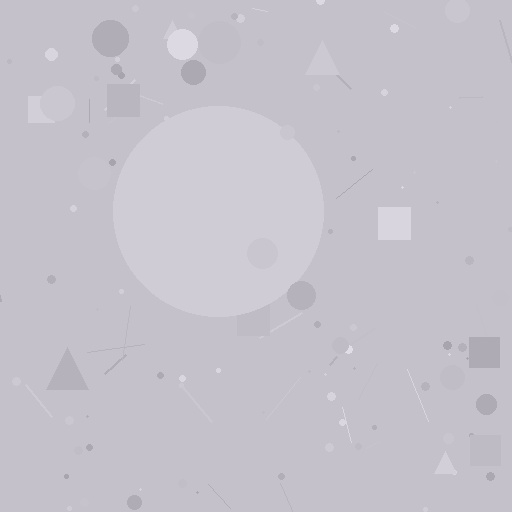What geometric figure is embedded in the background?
A circle is embedded in the background.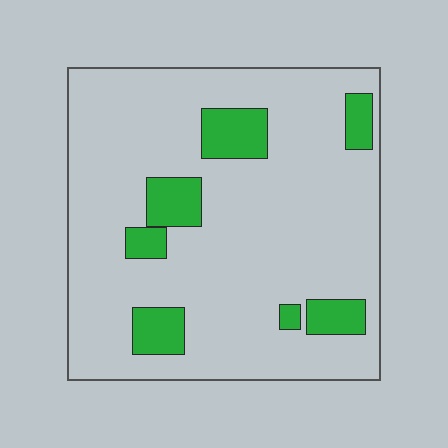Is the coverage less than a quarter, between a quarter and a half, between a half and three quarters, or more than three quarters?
Less than a quarter.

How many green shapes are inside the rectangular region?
7.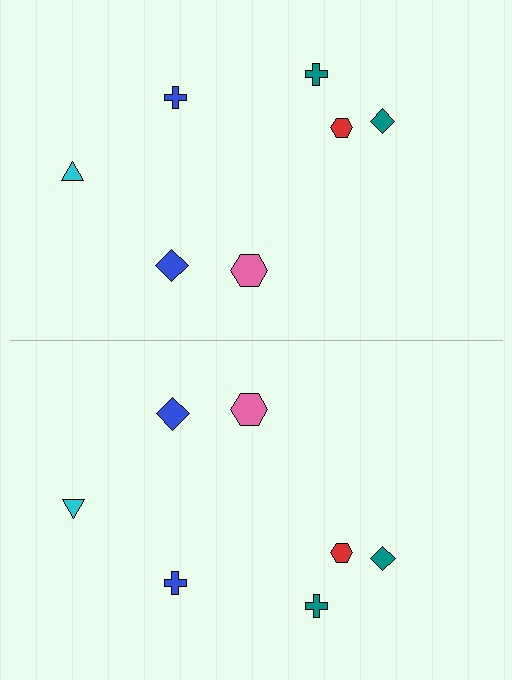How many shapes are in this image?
There are 14 shapes in this image.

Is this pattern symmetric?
Yes, this pattern has bilateral (reflection) symmetry.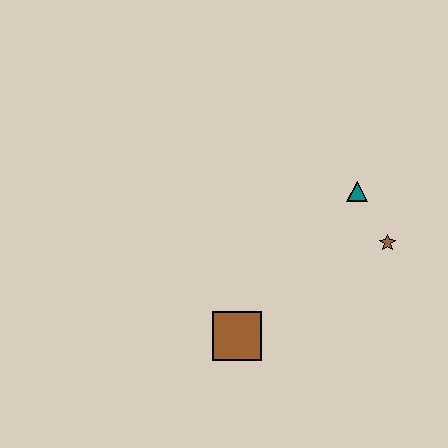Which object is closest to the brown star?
The teal triangle is closest to the brown star.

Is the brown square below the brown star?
Yes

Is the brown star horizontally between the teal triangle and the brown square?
No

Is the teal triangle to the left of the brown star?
Yes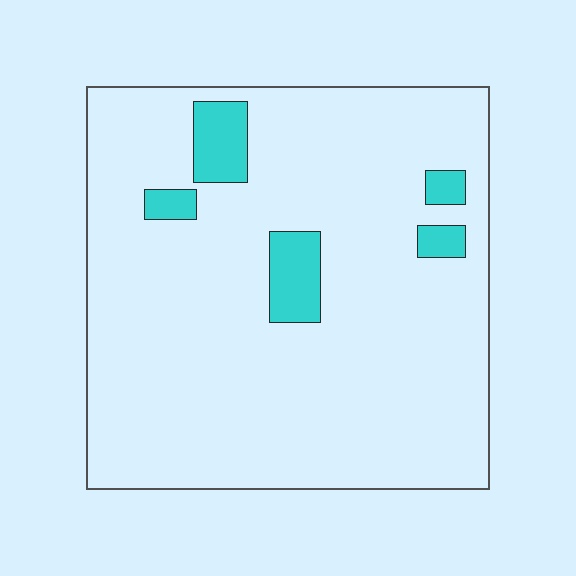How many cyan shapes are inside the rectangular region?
5.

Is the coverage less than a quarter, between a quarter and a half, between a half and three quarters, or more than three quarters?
Less than a quarter.